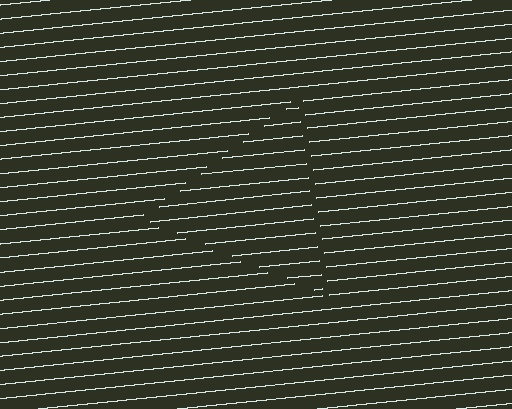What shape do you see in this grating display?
An illusory triangle. The interior of the shape contains the same grating, shifted by half a period — the contour is defined by the phase discontinuity where line-ends from the inner and outer gratings abut.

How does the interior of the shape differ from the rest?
The interior of the shape contains the same grating, shifted by half a period — the contour is defined by the phase discontinuity where line-ends from the inner and outer gratings abut.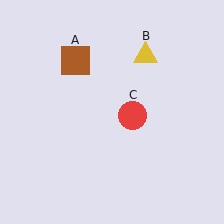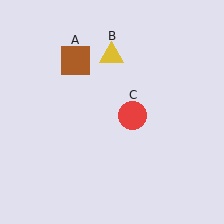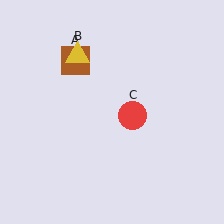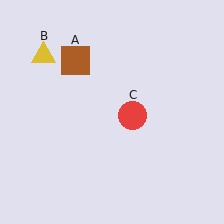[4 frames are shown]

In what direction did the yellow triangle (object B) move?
The yellow triangle (object B) moved left.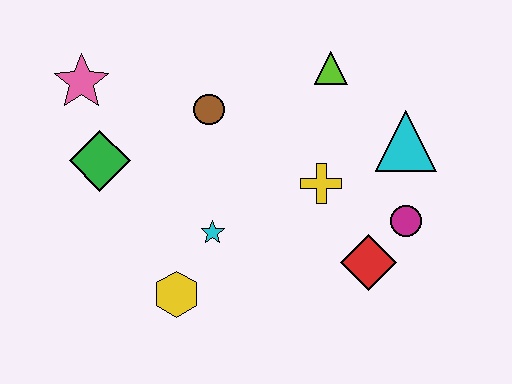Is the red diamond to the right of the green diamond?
Yes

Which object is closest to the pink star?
The green diamond is closest to the pink star.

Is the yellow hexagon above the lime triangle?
No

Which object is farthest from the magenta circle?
The pink star is farthest from the magenta circle.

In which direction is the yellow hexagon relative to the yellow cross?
The yellow hexagon is to the left of the yellow cross.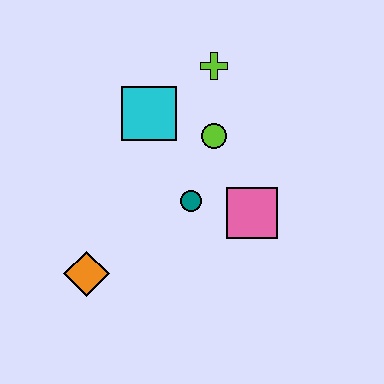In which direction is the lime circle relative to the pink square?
The lime circle is above the pink square.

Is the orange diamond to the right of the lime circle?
No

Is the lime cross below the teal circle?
No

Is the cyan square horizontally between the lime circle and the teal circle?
No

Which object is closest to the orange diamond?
The teal circle is closest to the orange diamond.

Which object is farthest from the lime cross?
The orange diamond is farthest from the lime cross.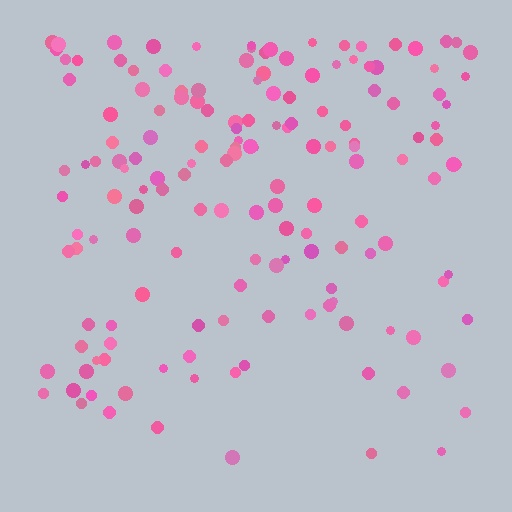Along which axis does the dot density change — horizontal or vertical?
Vertical.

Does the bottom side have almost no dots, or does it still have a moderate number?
Still a moderate number, just noticeably fewer than the top.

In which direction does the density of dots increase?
From bottom to top, with the top side densest.